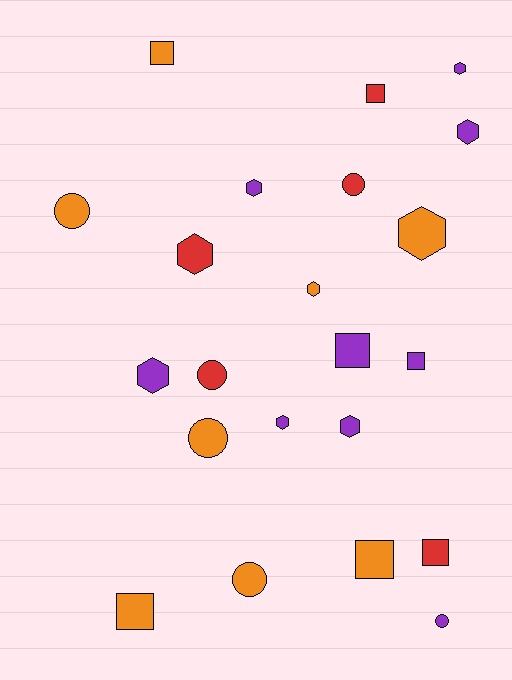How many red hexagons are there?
There is 1 red hexagon.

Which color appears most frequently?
Purple, with 9 objects.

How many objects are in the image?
There are 22 objects.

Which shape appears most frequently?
Hexagon, with 9 objects.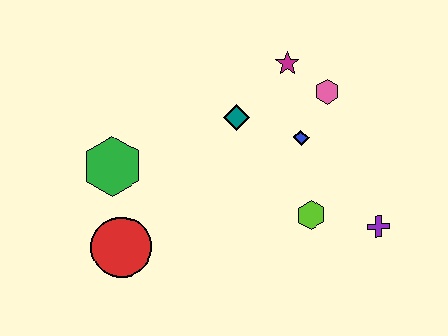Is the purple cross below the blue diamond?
Yes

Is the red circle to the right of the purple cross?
No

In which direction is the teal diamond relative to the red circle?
The teal diamond is above the red circle.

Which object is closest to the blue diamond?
The pink hexagon is closest to the blue diamond.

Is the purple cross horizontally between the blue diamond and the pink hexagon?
No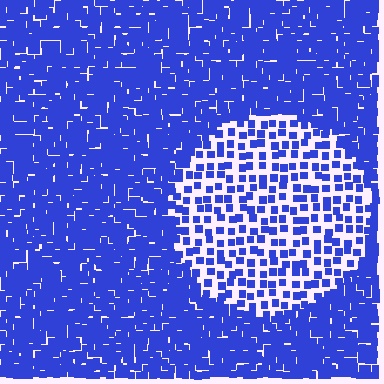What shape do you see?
I see a circle.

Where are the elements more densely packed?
The elements are more densely packed outside the circle boundary.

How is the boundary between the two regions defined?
The boundary is defined by a change in element density (approximately 2.5x ratio). All elements are the same color, size, and shape.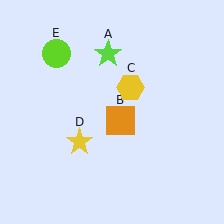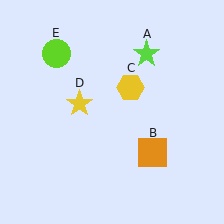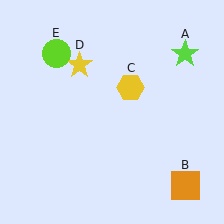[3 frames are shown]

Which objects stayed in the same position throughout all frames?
Yellow hexagon (object C) and lime circle (object E) remained stationary.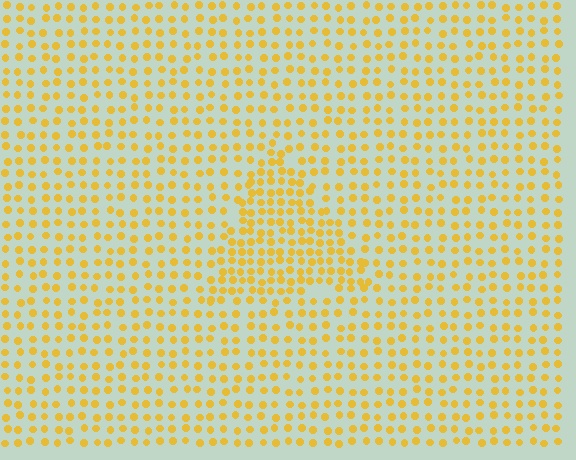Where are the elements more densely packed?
The elements are more densely packed inside the triangle boundary.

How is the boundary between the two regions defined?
The boundary is defined by a change in element density (approximately 1.7x ratio). All elements are the same color, size, and shape.